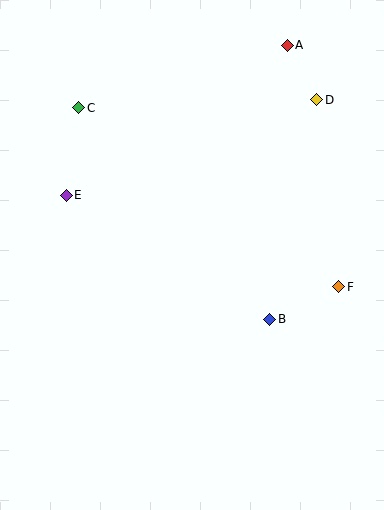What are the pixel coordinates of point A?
Point A is at (287, 45).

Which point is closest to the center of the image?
Point B at (270, 319) is closest to the center.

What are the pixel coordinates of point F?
Point F is at (339, 287).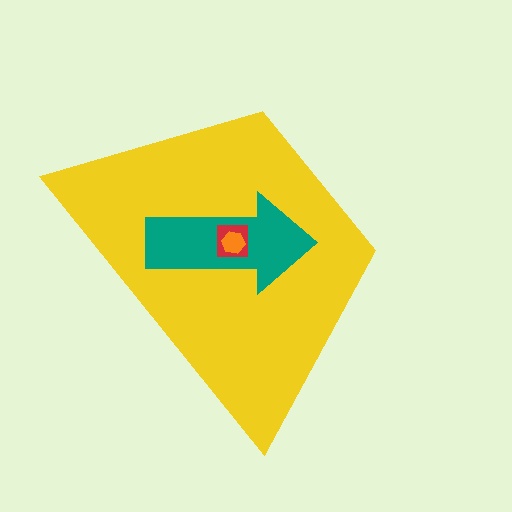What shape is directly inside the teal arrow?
The red square.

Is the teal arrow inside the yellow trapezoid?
Yes.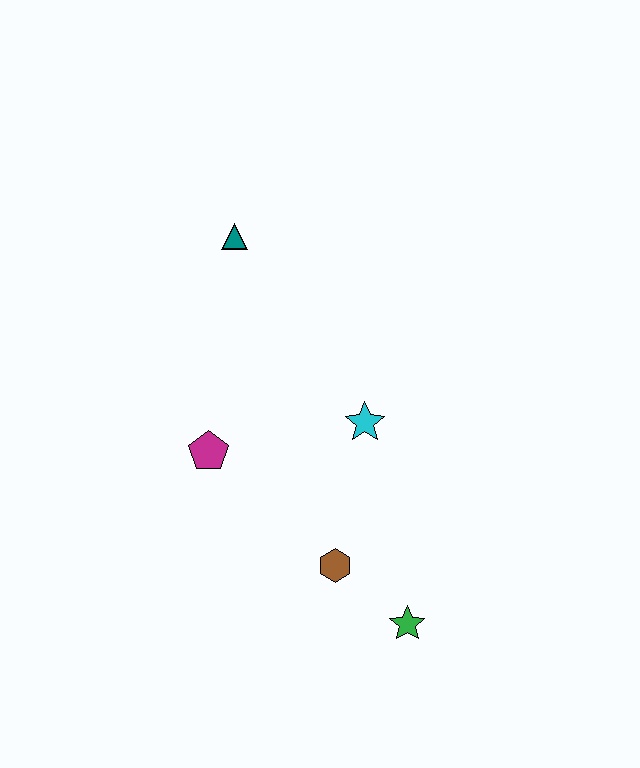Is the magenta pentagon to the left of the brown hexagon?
Yes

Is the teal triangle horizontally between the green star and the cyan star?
No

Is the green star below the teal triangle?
Yes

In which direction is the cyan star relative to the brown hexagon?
The cyan star is above the brown hexagon.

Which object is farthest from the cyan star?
The teal triangle is farthest from the cyan star.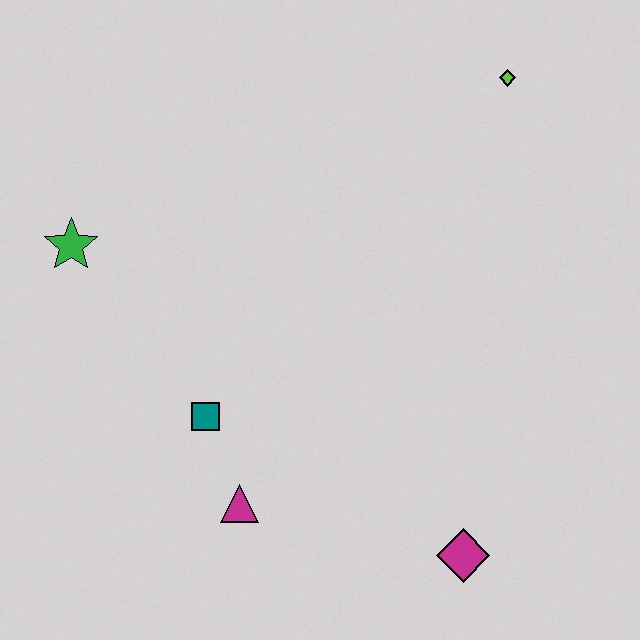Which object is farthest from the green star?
The magenta diamond is farthest from the green star.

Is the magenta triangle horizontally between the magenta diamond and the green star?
Yes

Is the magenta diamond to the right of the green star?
Yes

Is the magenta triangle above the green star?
No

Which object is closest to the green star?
The teal square is closest to the green star.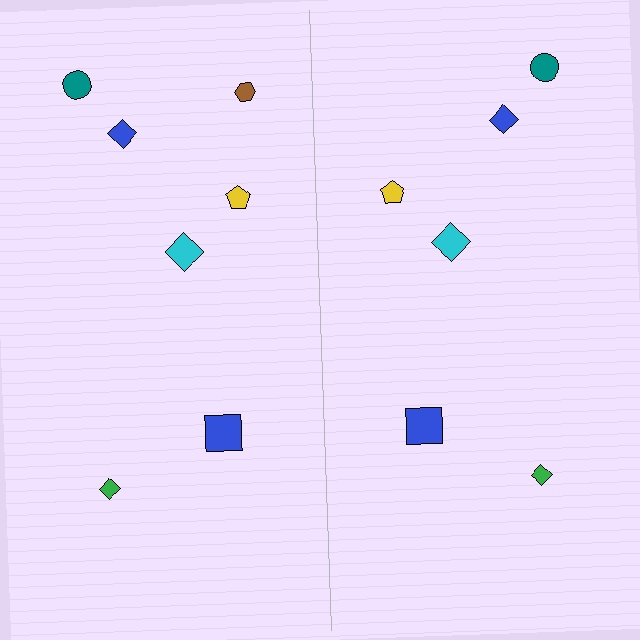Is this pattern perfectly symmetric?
No, the pattern is not perfectly symmetric. A brown hexagon is missing from the right side.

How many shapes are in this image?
There are 13 shapes in this image.